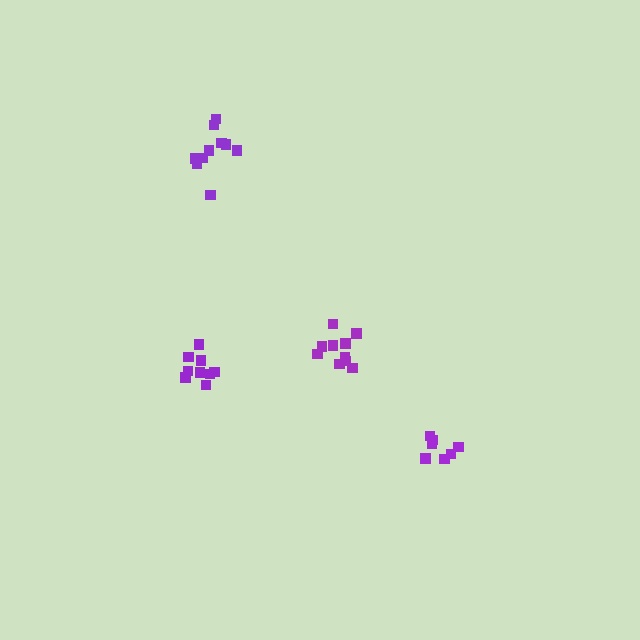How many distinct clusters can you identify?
There are 4 distinct clusters.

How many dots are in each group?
Group 1: 10 dots, Group 2: 9 dots, Group 3: 7 dots, Group 4: 10 dots (36 total).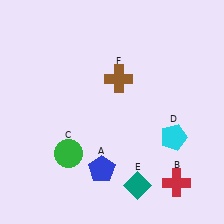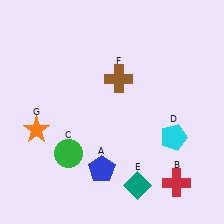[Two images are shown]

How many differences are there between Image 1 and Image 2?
There is 1 difference between the two images.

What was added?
An orange star (G) was added in Image 2.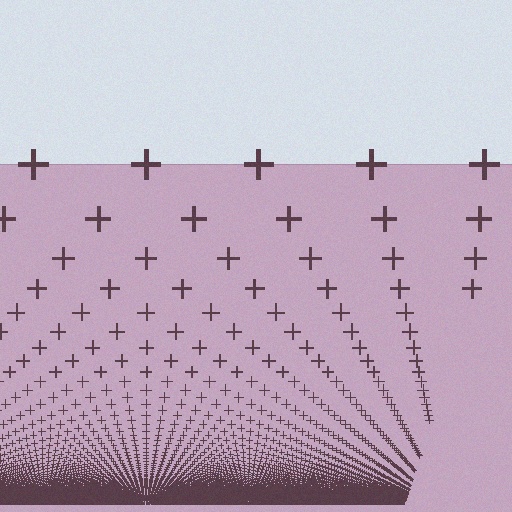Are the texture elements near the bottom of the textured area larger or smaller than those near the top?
Smaller. The gradient is inverted — elements near the bottom are smaller and denser.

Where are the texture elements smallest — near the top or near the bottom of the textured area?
Near the bottom.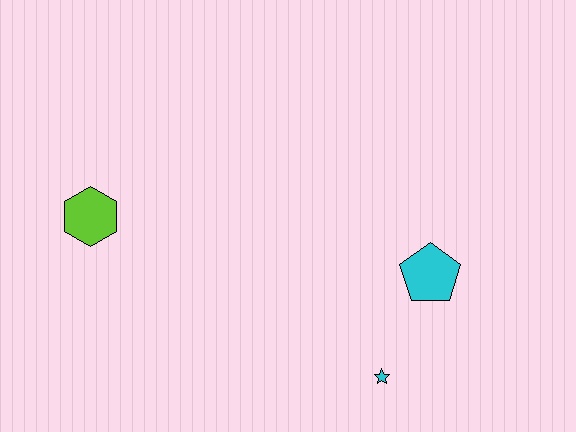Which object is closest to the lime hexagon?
The cyan star is closest to the lime hexagon.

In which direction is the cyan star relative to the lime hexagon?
The cyan star is to the right of the lime hexagon.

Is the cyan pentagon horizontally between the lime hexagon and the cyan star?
No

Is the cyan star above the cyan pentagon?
No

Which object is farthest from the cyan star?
The lime hexagon is farthest from the cyan star.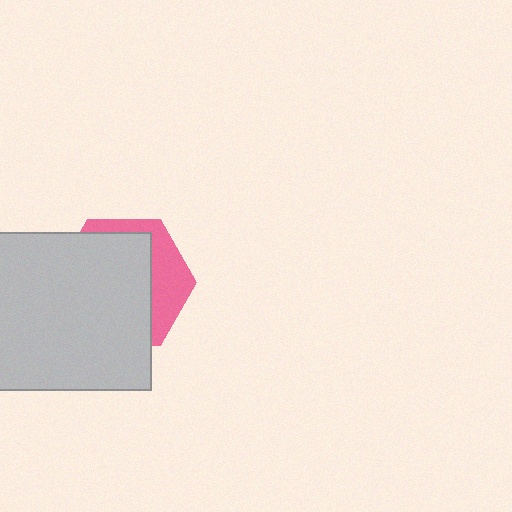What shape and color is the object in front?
The object in front is a light gray rectangle.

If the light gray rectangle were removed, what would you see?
You would see the complete pink hexagon.